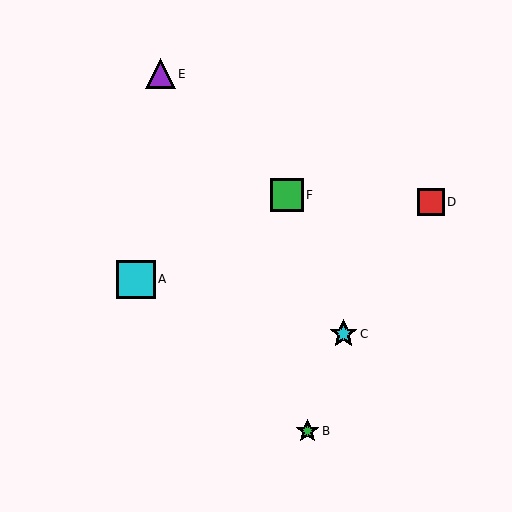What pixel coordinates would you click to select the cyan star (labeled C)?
Click at (344, 334) to select the cyan star C.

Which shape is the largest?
The cyan square (labeled A) is the largest.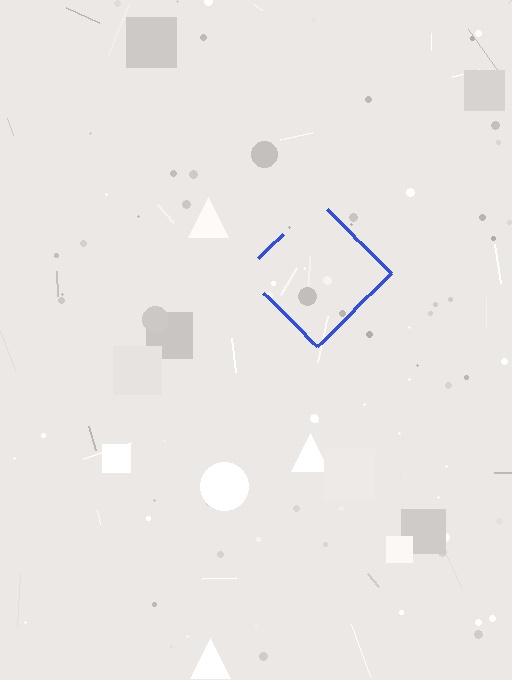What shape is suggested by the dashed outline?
The dashed outline suggests a diamond.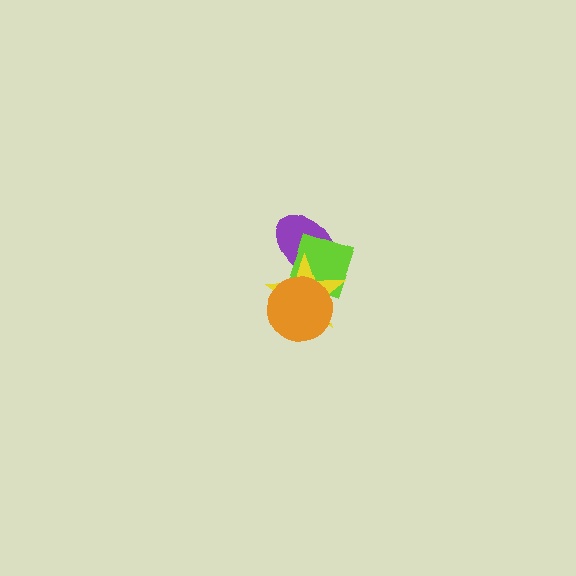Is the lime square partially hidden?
Yes, it is partially covered by another shape.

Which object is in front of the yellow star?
The orange circle is in front of the yellow star.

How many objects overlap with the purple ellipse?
2 objects overlap with the purple ellipse.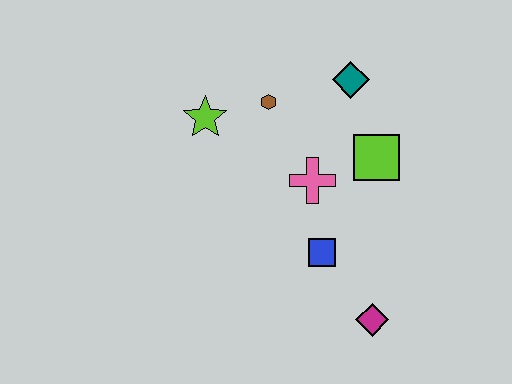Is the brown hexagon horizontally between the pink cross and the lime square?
No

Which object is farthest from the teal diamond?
The magenta diamond is farthest from the teal diamond.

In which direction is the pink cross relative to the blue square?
The pink cross is above the blue square.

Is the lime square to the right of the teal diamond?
Yes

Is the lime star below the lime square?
No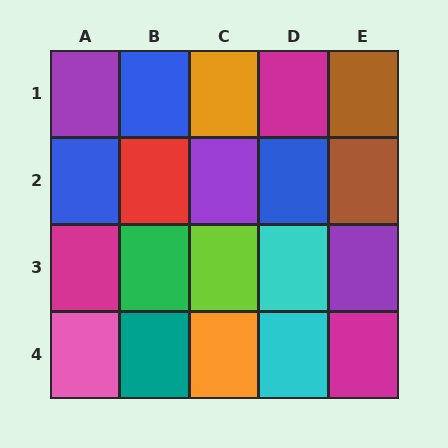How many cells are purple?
3 cells are purple.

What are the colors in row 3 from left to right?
Magenta, green, lime, cyan, purple.